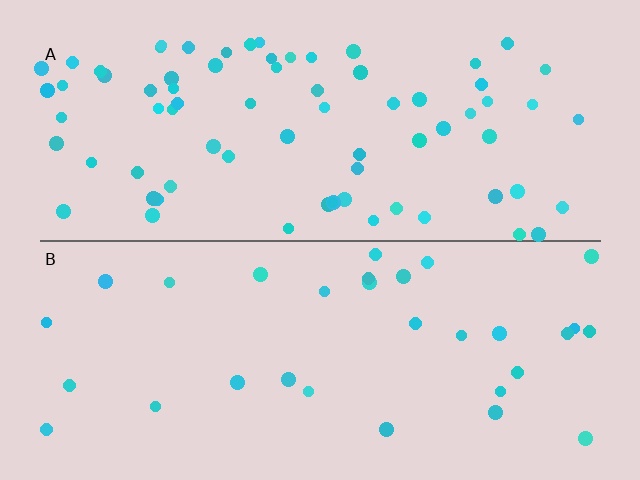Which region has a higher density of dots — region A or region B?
A (the top).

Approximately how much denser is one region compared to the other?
Approximately 2.4× — region A over region B.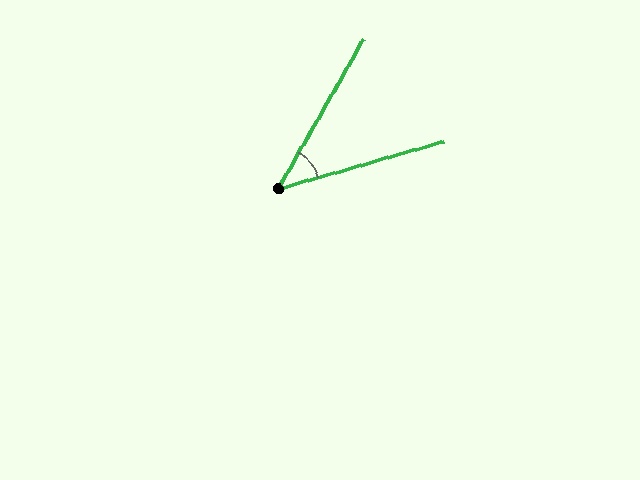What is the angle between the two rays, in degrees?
Approximately 44 degrees.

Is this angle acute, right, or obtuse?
It is acute.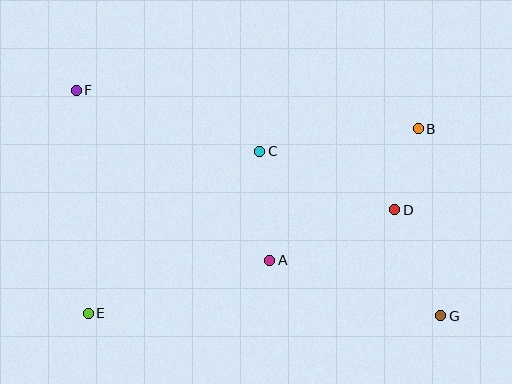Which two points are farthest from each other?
Points F and G are farthest from each other.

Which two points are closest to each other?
Points B and D are closest to each other.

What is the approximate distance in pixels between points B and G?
The distance between B and G is approximately 188 pixels.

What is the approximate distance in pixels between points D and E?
The distance between D and E is approximately 323 pixels.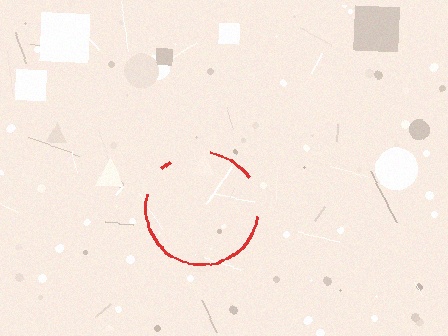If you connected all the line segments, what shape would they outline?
They would outline a circle.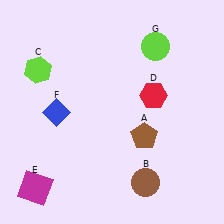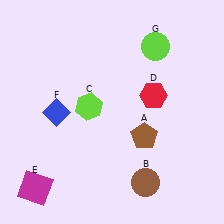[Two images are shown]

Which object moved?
The lime hexagon (C) moved right.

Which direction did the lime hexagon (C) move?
The lime hexagon (C) moved right.